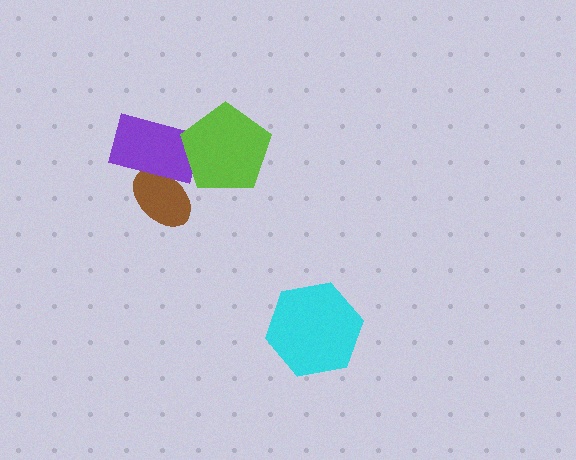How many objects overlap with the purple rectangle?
2 objects overlap with the purple rectangle.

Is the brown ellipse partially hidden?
Yes, it is partially covered by another shape.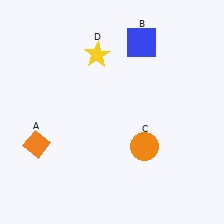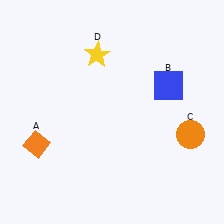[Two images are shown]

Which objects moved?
The objects that moved are: the blue square (B), the orange circle (C).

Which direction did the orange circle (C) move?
The orange circle (C) moved right.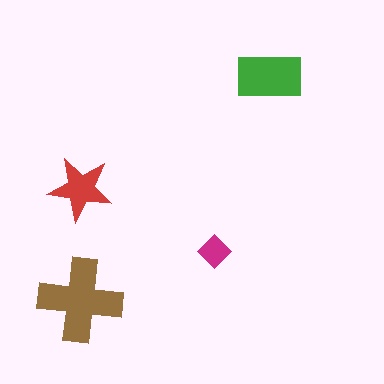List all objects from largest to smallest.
The brown cross, the green rectangle, the red star, the magenta diamond.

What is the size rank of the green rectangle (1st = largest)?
2nd.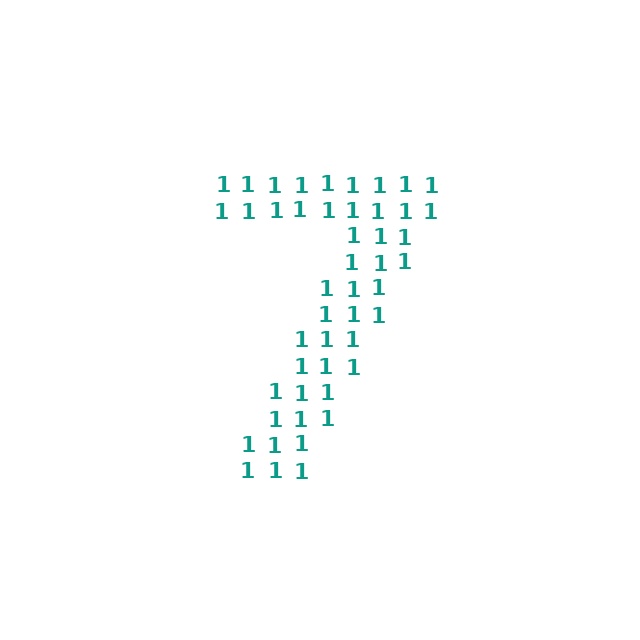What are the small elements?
The small elements are digit 1's.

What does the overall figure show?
The overall figure shows the digit 7.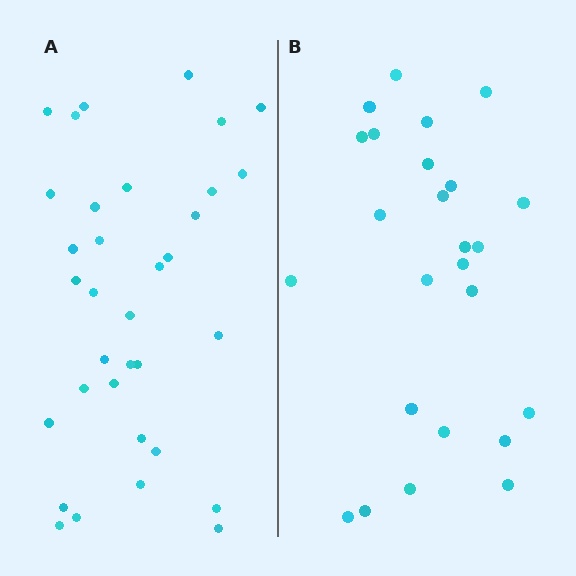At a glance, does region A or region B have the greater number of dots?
Region A (the left region) has more dots.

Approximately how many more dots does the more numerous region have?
Region A has roughly 8 or so more dots than region B.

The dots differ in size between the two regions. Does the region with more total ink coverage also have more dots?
No. Region B has more total ink coverage because its dots are larger, but region A actually contains more individual dots. Total area can be misleading — the number of items is what matters here.